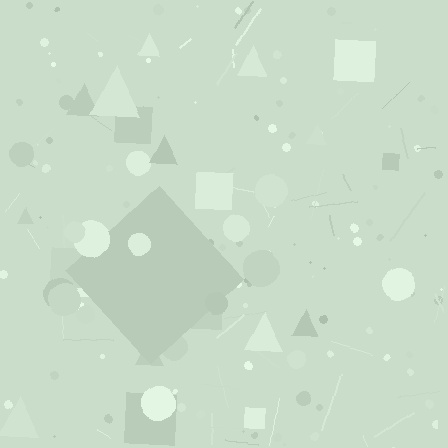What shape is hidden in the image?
A diamond is hidden in the image.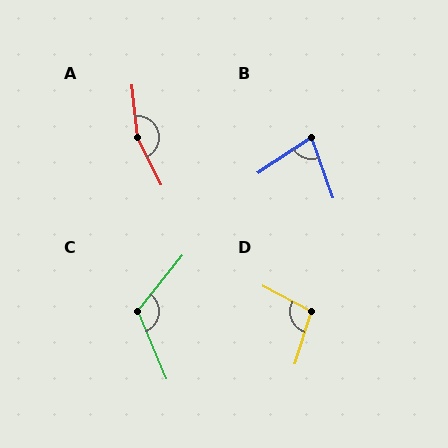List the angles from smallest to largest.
B (77°), D (100°), C (118°), A (160°).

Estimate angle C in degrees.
Approximately 118 degrees.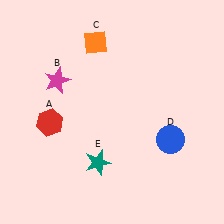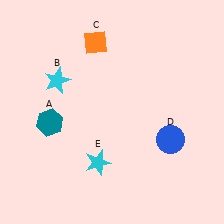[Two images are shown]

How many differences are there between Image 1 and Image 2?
There are 3 differences between the two images.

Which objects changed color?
A changed from red to teal. B changed from magenta to cyan. E changed from teal to cyan.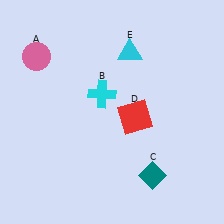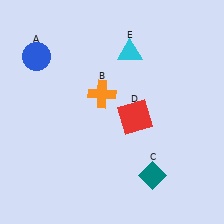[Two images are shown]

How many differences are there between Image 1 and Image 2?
There are 2 differences between the two images.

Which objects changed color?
A changed from pink to blue. B changed from cyan to orange.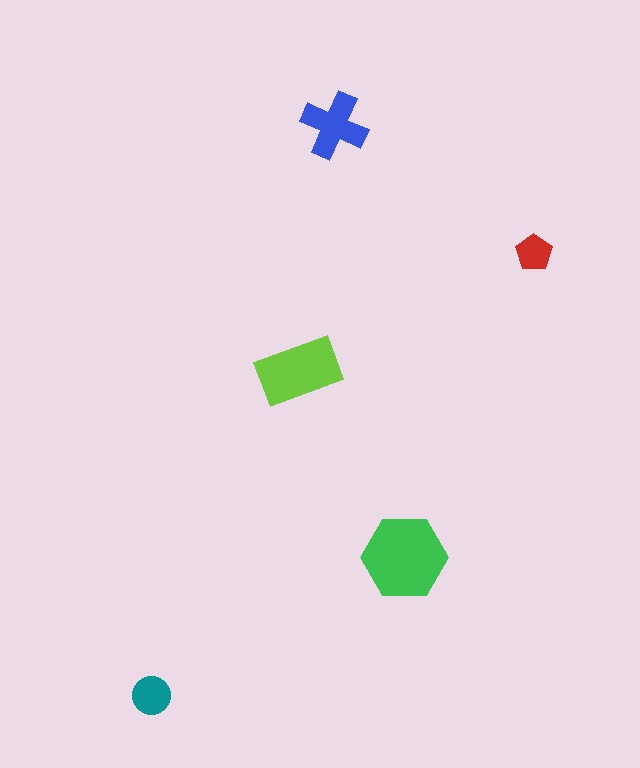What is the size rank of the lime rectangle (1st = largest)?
2nd.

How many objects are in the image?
There are 5 objects in the image.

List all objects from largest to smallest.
The green hexagon, the lime rectangle, the blue cross, the teal circle, the red pentagon.